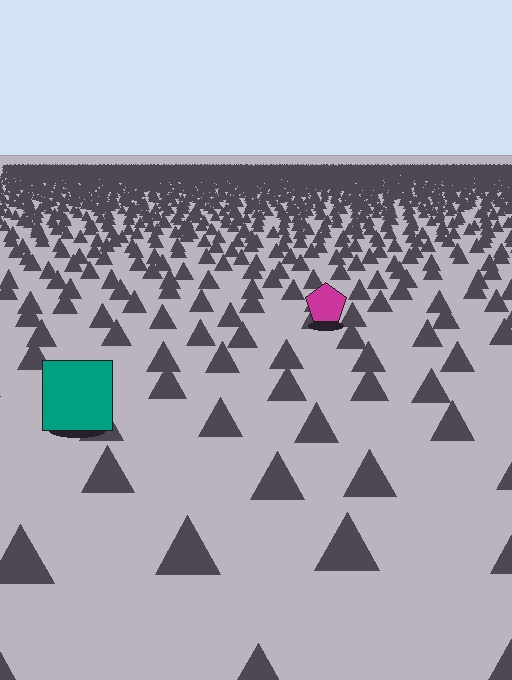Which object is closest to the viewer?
The teal square is closest. The texture marks near it are larger and more spread out.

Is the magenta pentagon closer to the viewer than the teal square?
No. The teal square is closer — you can tell from the texture gradient: the ground texture is coarser near it.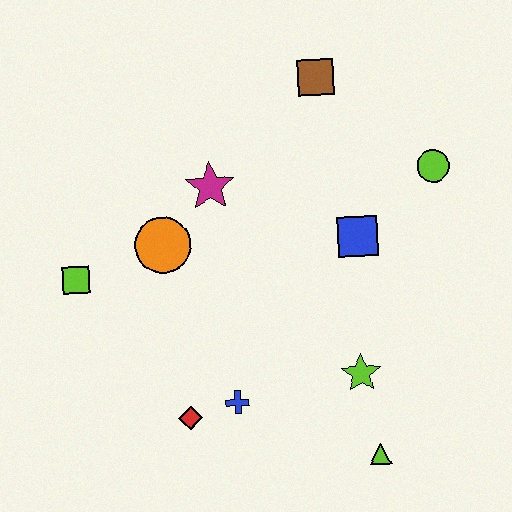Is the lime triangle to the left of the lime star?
No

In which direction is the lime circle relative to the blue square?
The lime circle is to the right of the blue square.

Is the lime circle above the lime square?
Yes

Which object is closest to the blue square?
The lime circle is closest to the blue square.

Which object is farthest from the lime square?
The lime circle is farthest from the lime square.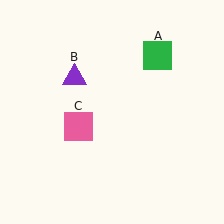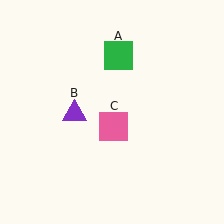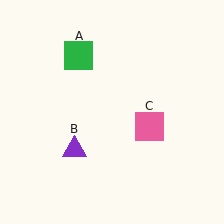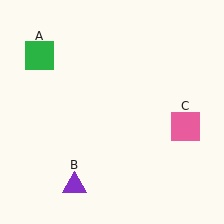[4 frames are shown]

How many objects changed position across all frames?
3 objects changed position: green square (object A), purple triangle (object B), pink square (object C).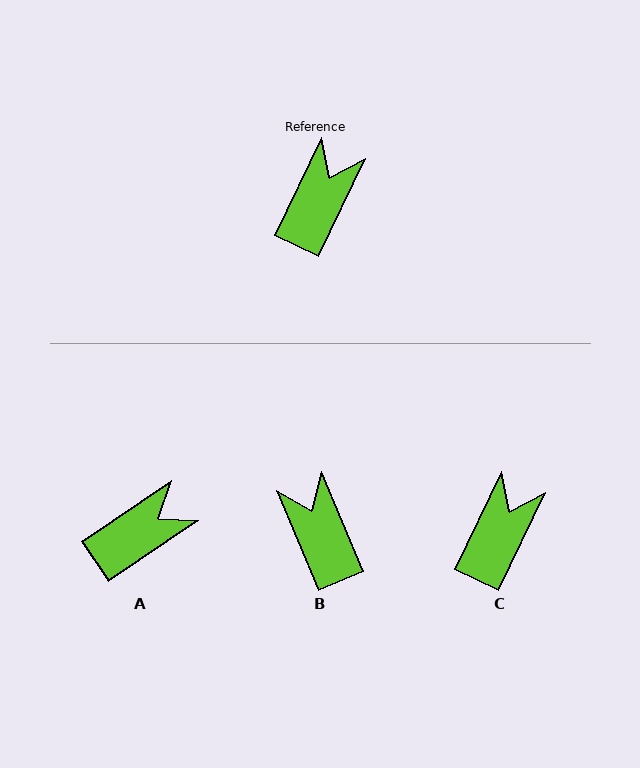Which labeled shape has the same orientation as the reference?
C.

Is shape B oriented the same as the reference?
No, it is off by about 48 degrees.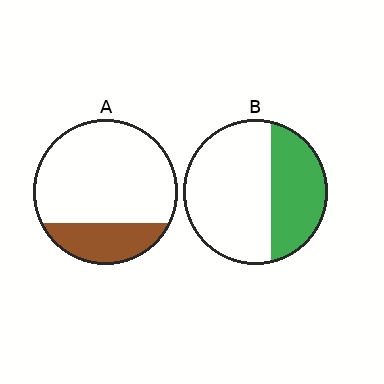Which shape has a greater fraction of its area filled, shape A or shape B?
Shape B.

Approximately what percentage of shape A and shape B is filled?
A is approximately 25% and B is approximately 35%.